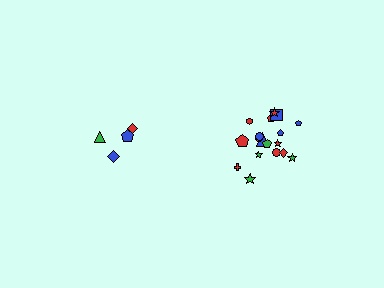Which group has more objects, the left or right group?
The right group.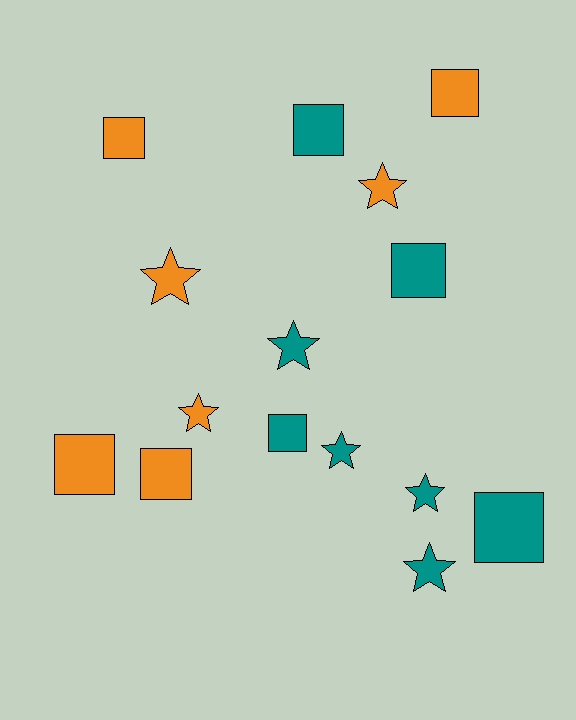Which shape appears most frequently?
Square, with 8 objects.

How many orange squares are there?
There are 4 orange squares.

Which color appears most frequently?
Teal, with 8 objects.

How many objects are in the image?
There are 15 objects.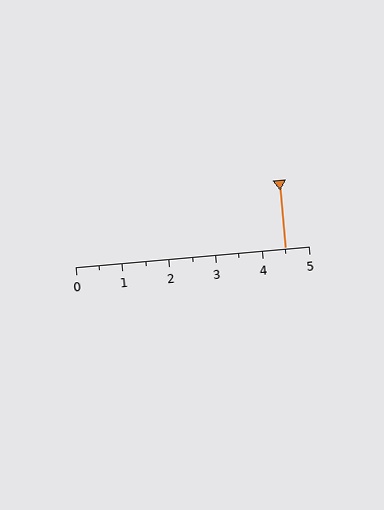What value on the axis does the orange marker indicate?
The marker indicates approximately 4.5.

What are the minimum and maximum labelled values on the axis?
The axis runs from 0 to 5.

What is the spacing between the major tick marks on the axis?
The major ticks are spaced 1 apart.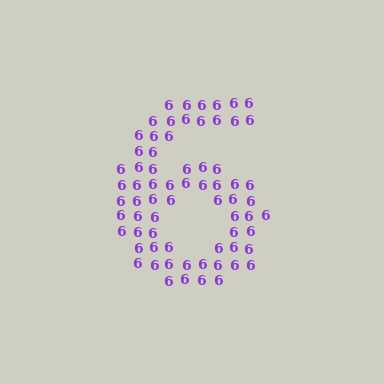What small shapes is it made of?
It is made of small digit 6's.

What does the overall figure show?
The overall figure shows the digit 6.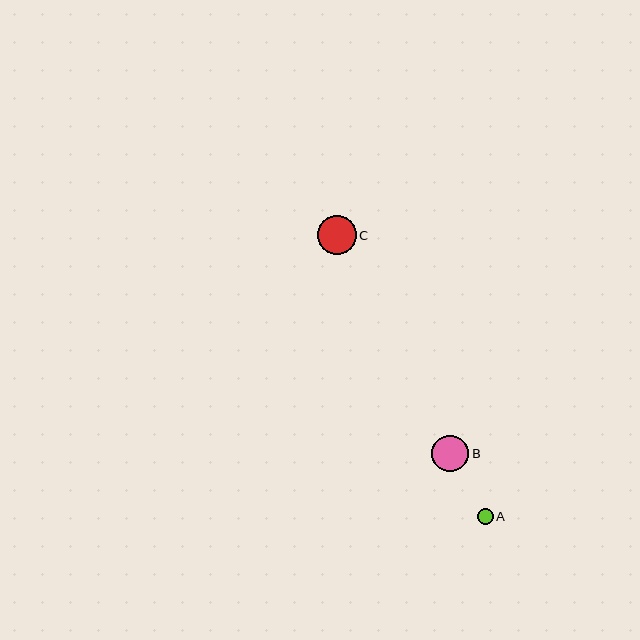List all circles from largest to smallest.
From largest to smallest: C, B, A.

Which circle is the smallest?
Circle A is the smallest with a size of approximately 16 pixels.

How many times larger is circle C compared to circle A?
Circle C is approximately 2.5 times the size of circle A.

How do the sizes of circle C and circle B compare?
Circle C and circle B are approximately the same size.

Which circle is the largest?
Circle C is the largest with a size of approximately 39 pixels.